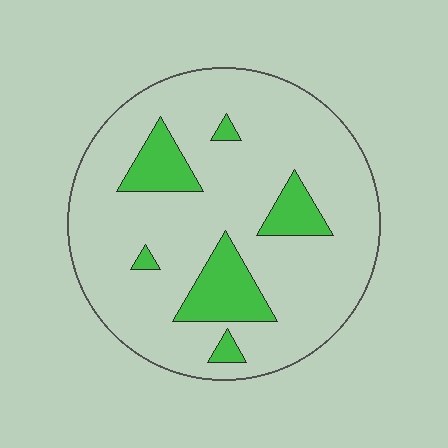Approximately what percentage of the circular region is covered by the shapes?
Approximately 15%.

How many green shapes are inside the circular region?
6.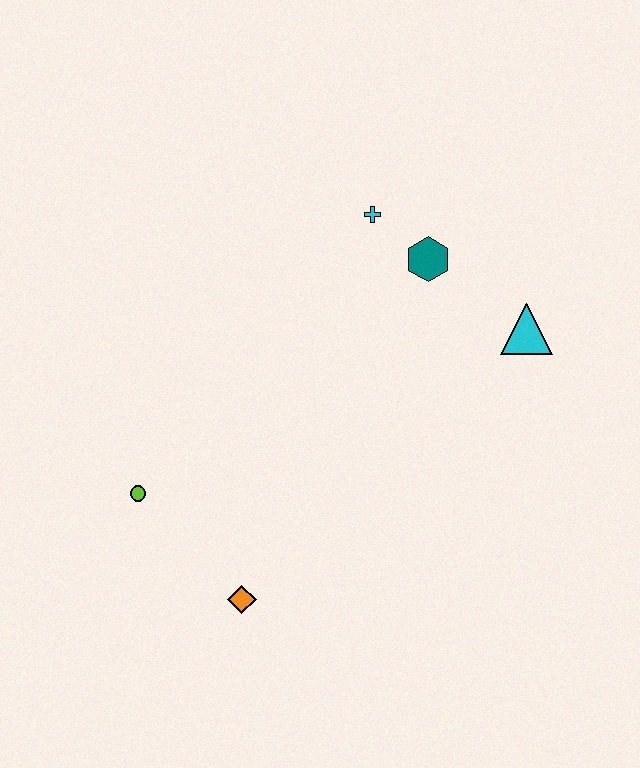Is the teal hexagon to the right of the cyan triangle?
No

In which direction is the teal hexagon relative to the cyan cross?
The teal hexagon is to the right of the cyan cross.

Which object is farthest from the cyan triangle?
The lime circle is farthest from the cyan triangle.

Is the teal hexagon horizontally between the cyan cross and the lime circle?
No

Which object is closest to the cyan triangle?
The teal hexagon is closest to the cyan triangle.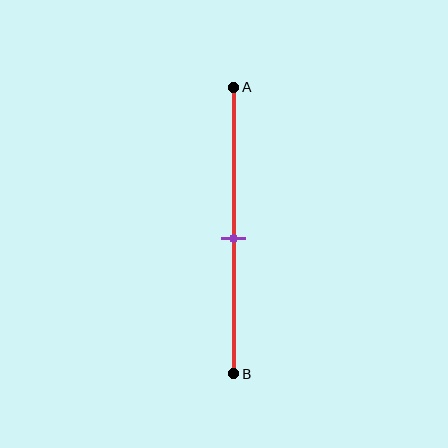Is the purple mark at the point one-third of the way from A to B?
No, the mark is at about 55% from A, not at the 33% one-third point.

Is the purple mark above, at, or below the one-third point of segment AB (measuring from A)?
The purple mark is below the one-third point of segment AB.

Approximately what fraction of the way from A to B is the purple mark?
The purple mark is approximately 55% of the way from A to B.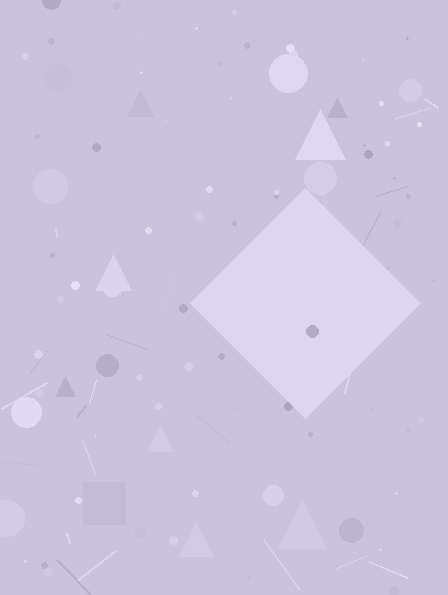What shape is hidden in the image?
A diamond is hidden in the image.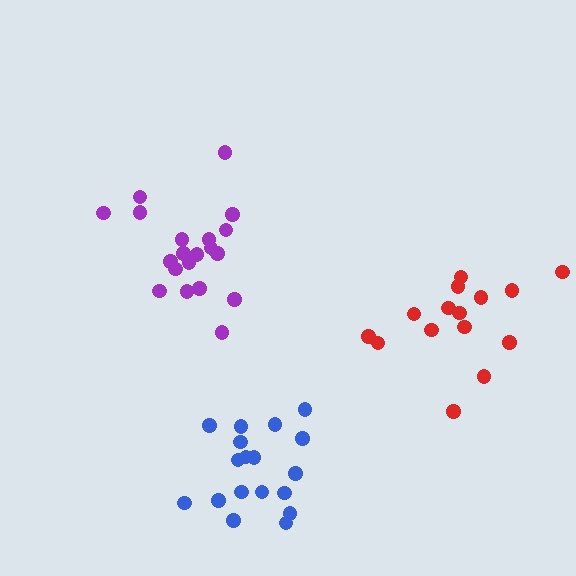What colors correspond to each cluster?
The clusters are colored: red, purple, blue.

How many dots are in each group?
Group 1: 15 dots, Group 2: 20 dots, Group 3: 18 dots (53 total).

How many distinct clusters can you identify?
There are 3 distinct clusters.